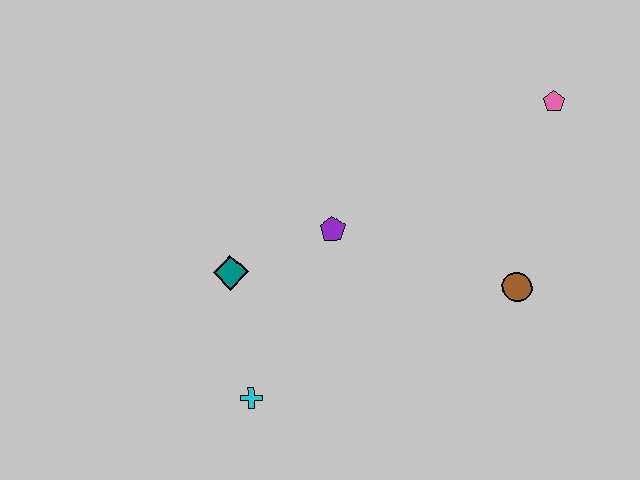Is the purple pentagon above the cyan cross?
Yes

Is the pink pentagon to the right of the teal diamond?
Yes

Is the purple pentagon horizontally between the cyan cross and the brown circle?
Yes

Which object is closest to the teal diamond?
The purple pentagon is closest to the teal diamond.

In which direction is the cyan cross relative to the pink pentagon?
The cyan cross is to the left of the pink pentagon.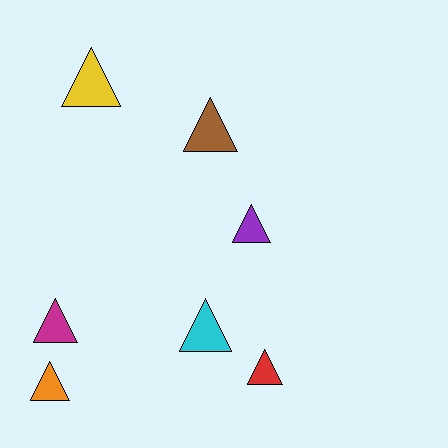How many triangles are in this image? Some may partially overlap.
There are 7 triangles.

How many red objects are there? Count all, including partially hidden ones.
There is 1 red object.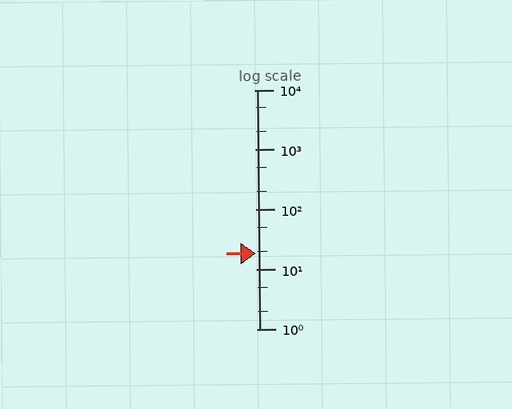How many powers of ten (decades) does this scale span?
The scale spans 4 decades, from 1 to 10000.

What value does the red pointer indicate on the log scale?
The pointer indicates approximately 18.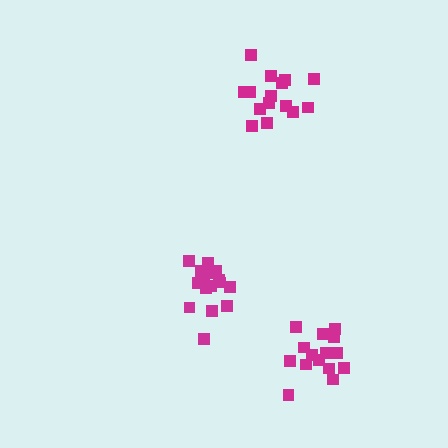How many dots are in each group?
Group 1: 17 dots, Group 2: 15 dots, Group 3: 15 dots (47 total).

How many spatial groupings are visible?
There are 3 spatial groupings.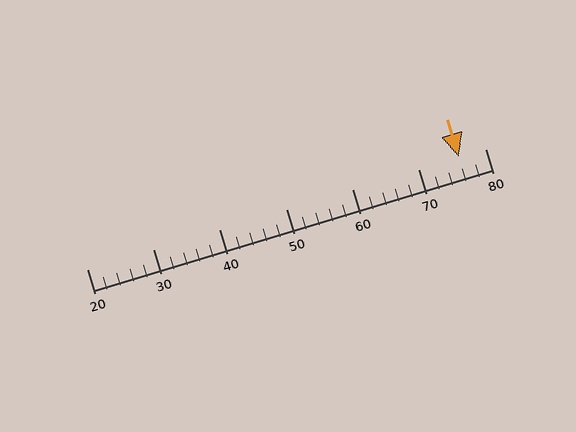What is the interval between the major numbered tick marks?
The major tick marks are spaced 10 units apart.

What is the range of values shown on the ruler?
The ruler shows values from 20 to 80.